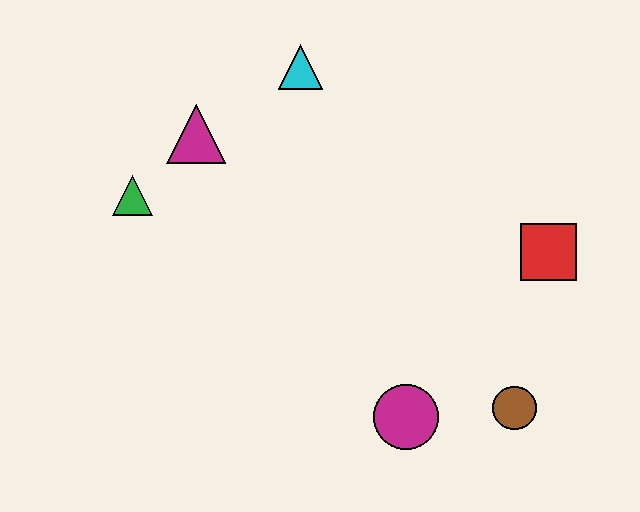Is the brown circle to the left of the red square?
Yes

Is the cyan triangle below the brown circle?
No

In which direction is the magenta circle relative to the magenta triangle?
The magenta circle is below the magenta triangle.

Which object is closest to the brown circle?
The magenta circle is closest to the brown circle.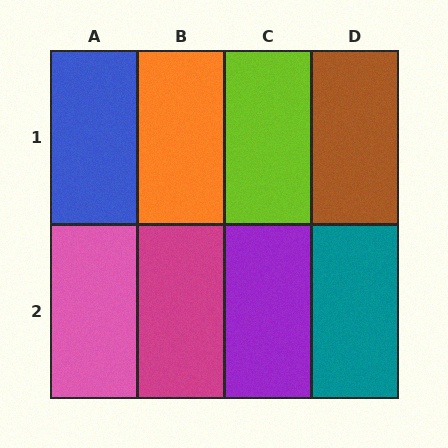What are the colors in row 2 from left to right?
Pink, magenta, purple, teal.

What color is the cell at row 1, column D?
Brown.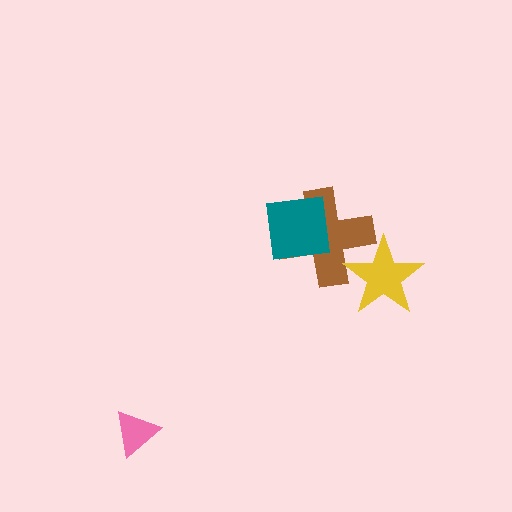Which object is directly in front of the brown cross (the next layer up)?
The teal square is directly in front of the brown cross.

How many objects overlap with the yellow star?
1 object overlaps with the yellow star.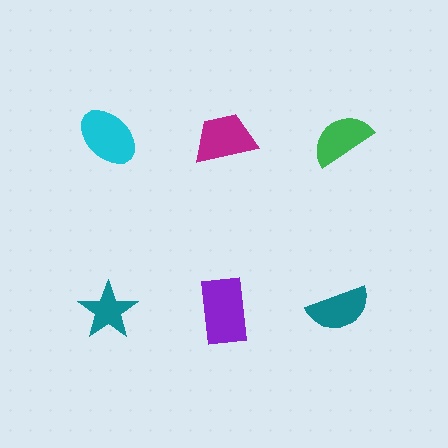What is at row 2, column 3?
A teal semicircle.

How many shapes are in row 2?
3 shapes.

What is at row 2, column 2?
A purple rectangle.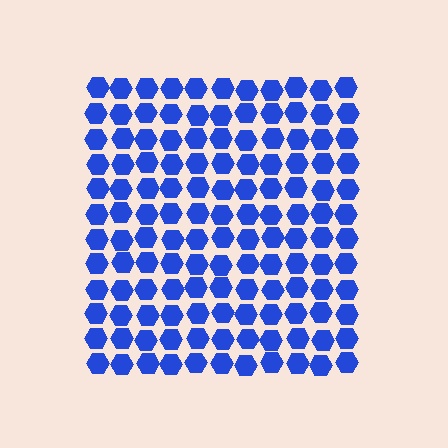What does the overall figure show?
The overall figure shows a square.